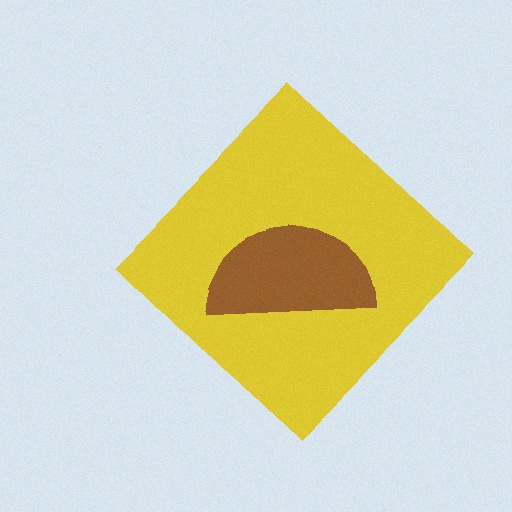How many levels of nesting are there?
2.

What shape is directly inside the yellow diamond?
The brown semicircle.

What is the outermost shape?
The yellow diamond.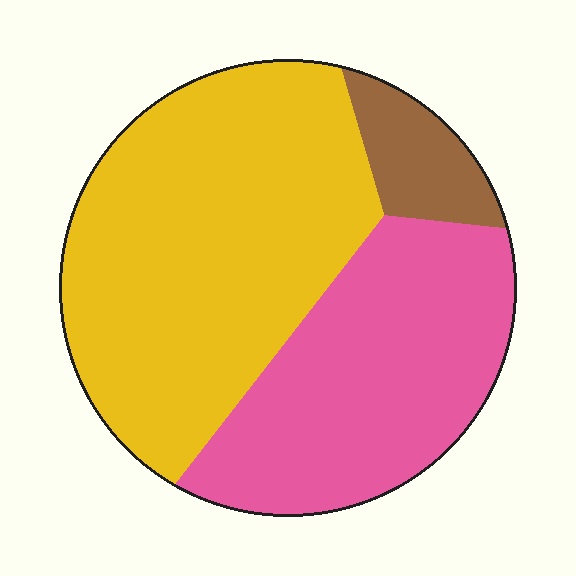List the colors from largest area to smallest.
From largest to smallest: yellow, pink, brown.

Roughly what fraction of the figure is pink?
Pink covers roughly 35% of the figure.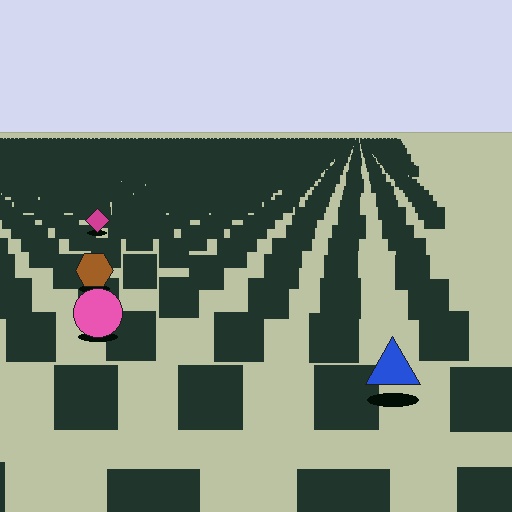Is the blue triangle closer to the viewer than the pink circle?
Yes. The blue triangle is closer — you can tell from the texture gradient: the ground texture is coarser near it.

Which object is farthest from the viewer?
The magenta diamond is farthest from the viewer. It appears smaller and the ground texture around it is denser.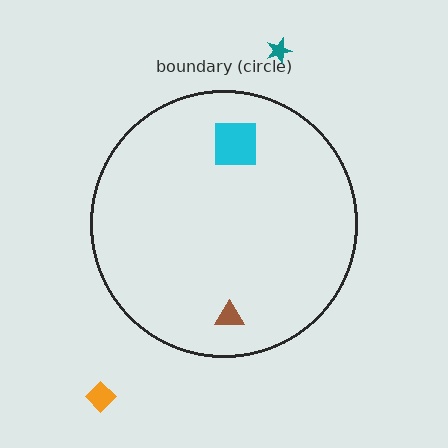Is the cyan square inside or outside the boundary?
Inside.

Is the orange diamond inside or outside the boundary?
Outside.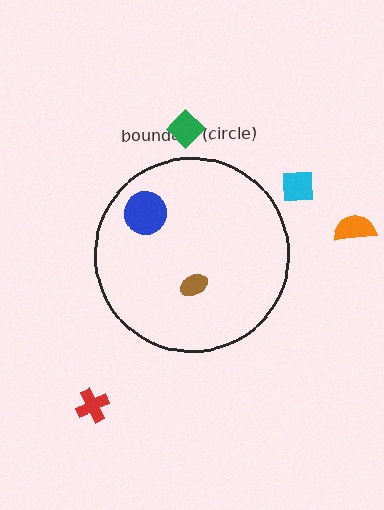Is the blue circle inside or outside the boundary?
Inside.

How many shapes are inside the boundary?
2 inside, 4 outside.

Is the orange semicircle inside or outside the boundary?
Outside.